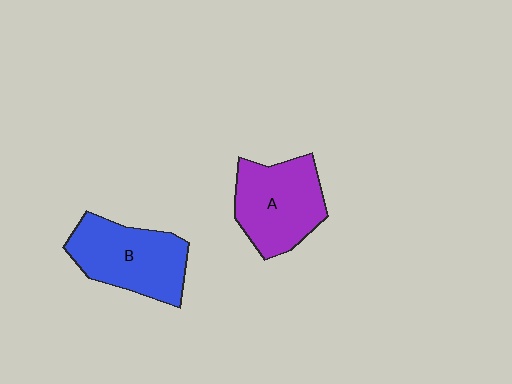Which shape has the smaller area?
Shape A (purple).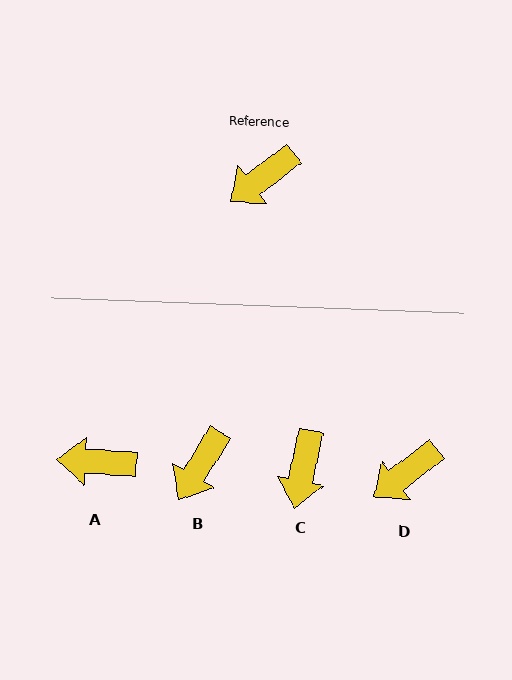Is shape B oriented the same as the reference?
No, it is off by about 21 degrees.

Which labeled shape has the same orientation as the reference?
D.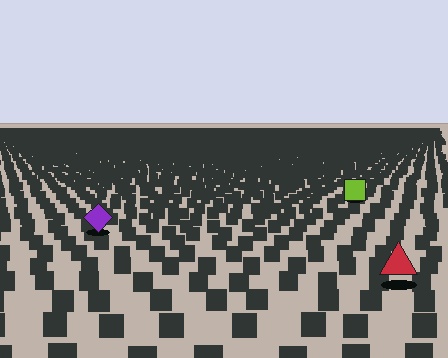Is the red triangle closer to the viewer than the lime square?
Yes. The red triangle is closer — you can tell from the texture gradient: the ground texture is coarser near it.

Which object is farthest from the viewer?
The lime square is farthest from the viewer. It appears smaller and the ground texture around it is denser.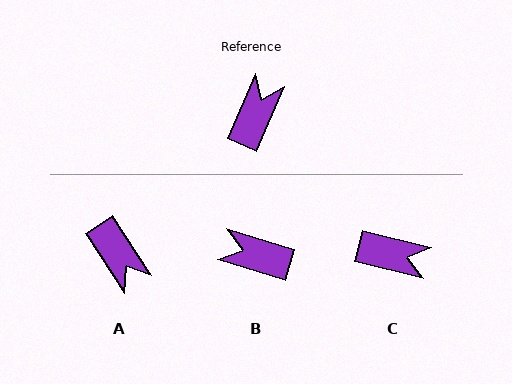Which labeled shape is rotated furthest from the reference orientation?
A, about 124 degrees away.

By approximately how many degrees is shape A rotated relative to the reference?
Approximately 124 degrees clockwise.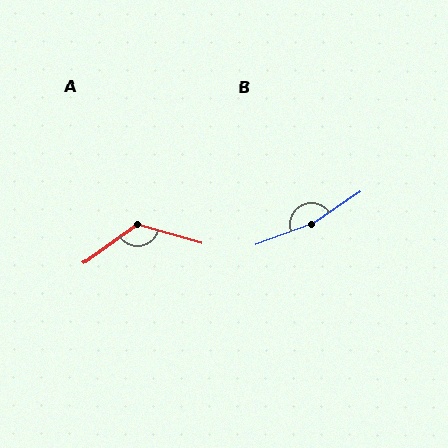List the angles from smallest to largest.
A (128°), B (167°).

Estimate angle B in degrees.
Approximately 167 degrees.